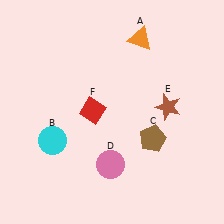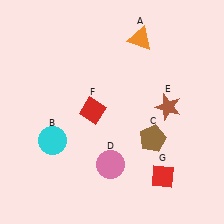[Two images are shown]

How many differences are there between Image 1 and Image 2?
There is 1 difference between the two images.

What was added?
A red diamond (G) was added in Image 2.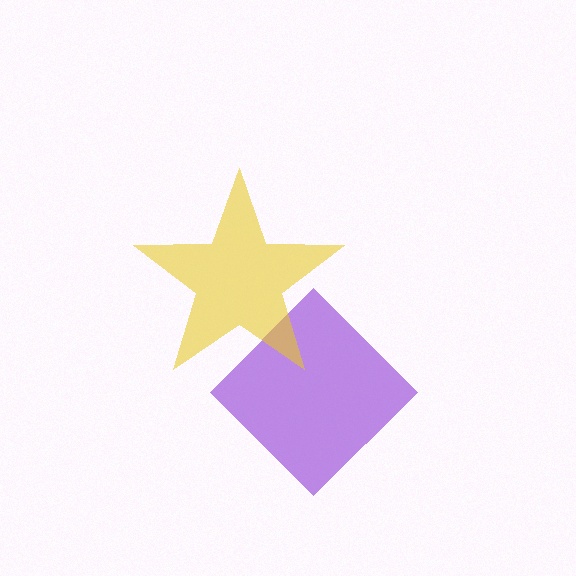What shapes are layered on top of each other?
The layered shapes are: a purple diamond, a yellow star.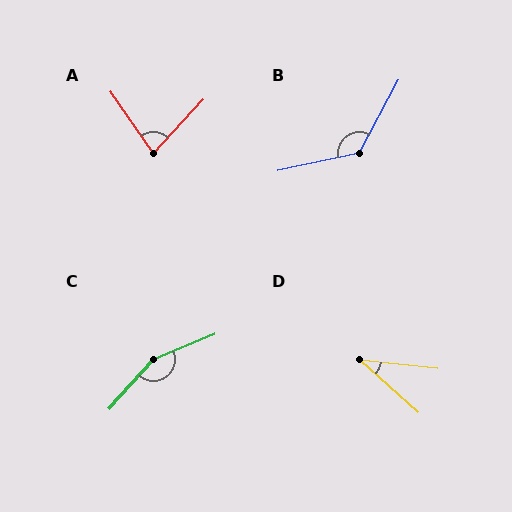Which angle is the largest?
C, at approximately 154 degrees.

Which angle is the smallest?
D, at approximately 36 degrees.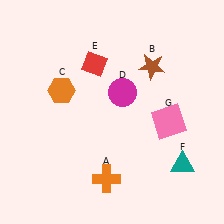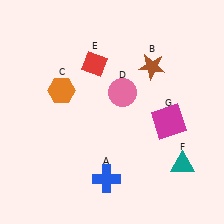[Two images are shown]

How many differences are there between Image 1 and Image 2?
There are 3 differences between the two images.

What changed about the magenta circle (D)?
In Image 1, D is magenta. In Image 2, it changed to pink.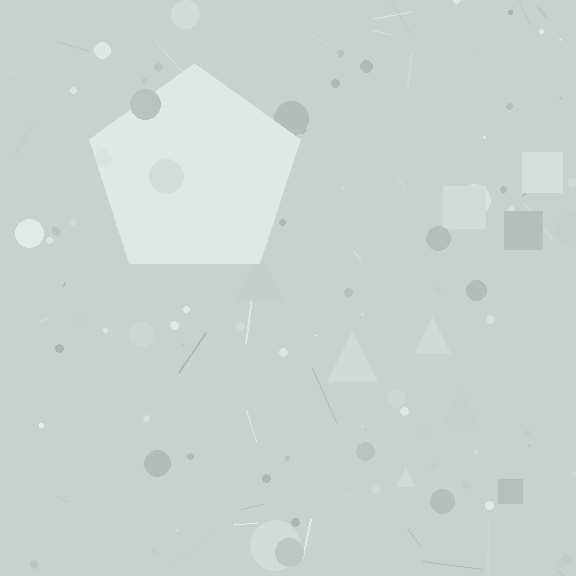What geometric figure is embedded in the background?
A pentagon is embedded in the background.